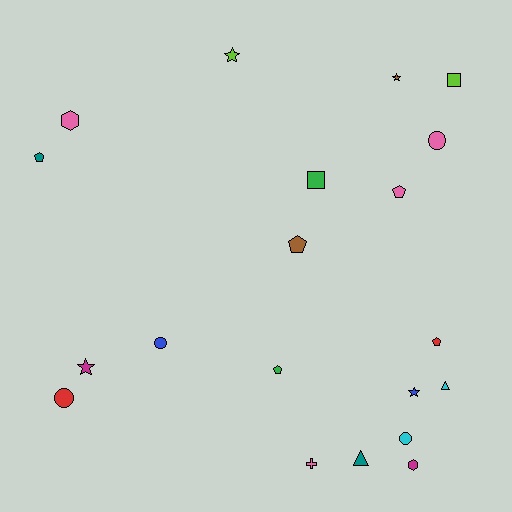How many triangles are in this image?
There are 2 triangles.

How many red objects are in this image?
There are 2 red objects.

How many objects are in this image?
There are 20 objects.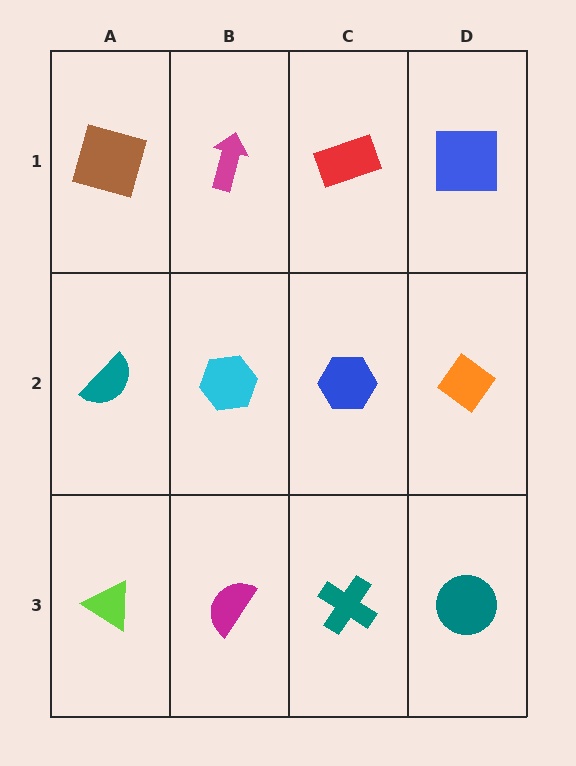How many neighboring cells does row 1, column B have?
3.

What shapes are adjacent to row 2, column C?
A red rectangle (row 1, column C), a teal cross (row 3, column C), a cyan hexagon (row 2, column B), an orange diamond (row 2, column D).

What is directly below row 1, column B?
A cyan hexagon.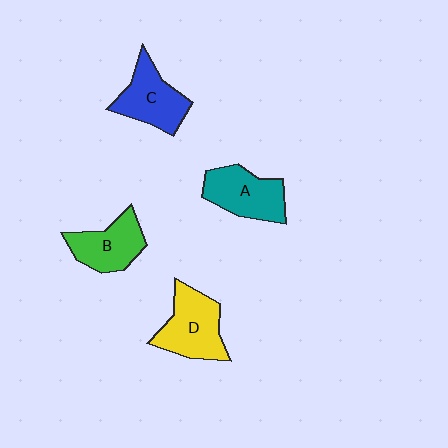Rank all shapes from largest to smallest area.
From largest to smallest: D (yellow), A (teal), C (blue), B (green).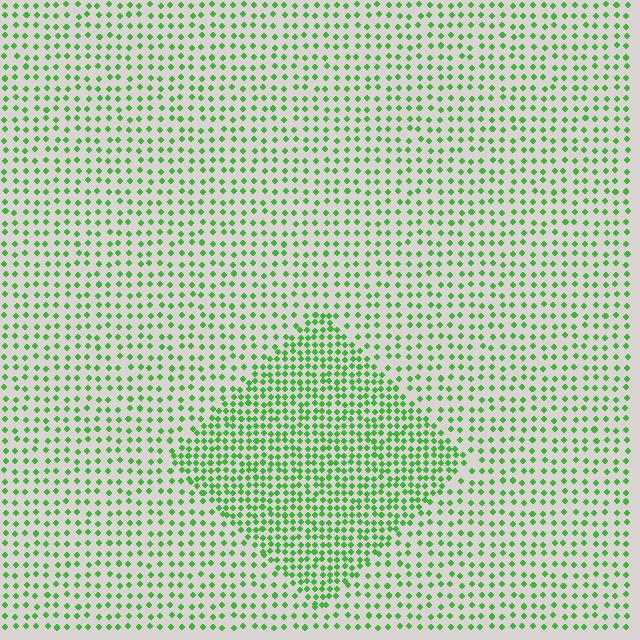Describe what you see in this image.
The image contains small green elements arranged at two different densities. A diamond-shaped region is visible where the elements are more densely packed than the surrounding area.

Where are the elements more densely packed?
The elements are more densely packed inside the diamond boundary.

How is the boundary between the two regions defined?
The boundary is defined by a change in element density (approximately 2.0x ratio). All elements are the same color, size, and shape.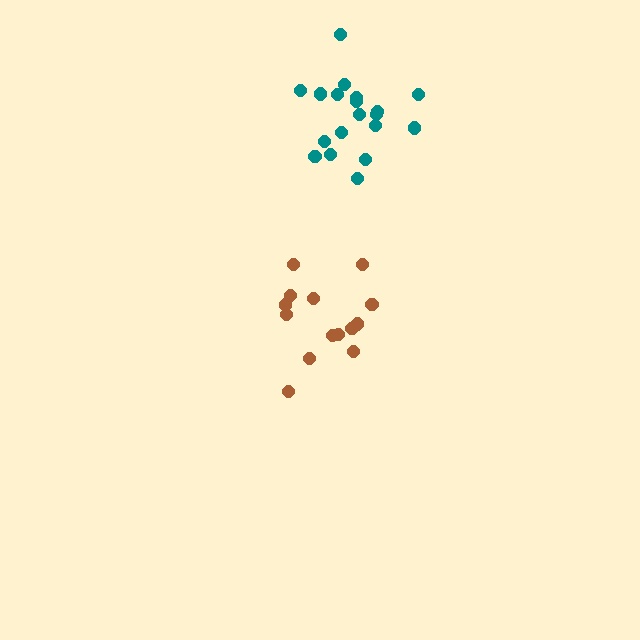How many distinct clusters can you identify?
There are 2 distinct clusters.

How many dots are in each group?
Group 1: 19 dots, Group 2: 14 dots (33 total).